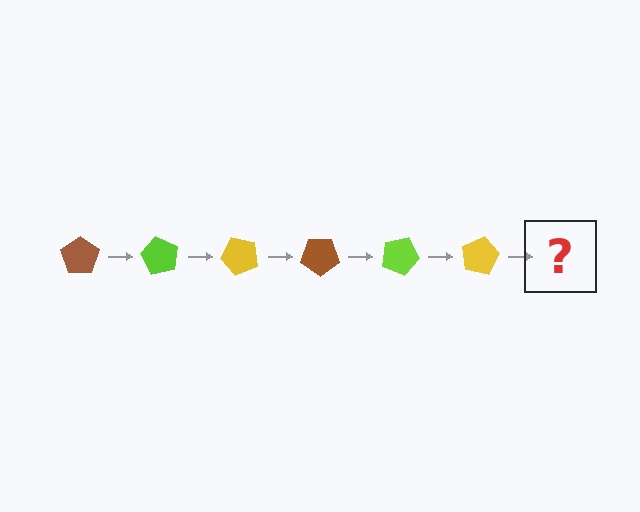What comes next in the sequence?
The next element should be a brown pentagon, rotated 360 degrees from the start.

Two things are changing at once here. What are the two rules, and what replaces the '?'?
The two rules are that it rotates 60 degrees each step and the color cycles through brown, lime, and yellow. The '?' should be a brown pentagon, rotated 360 degrees from the start.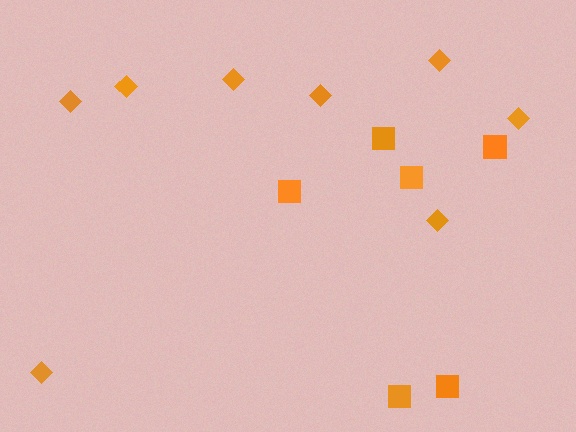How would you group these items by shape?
There are 2 groups: one group of squares (6) and one group of diamonds (8).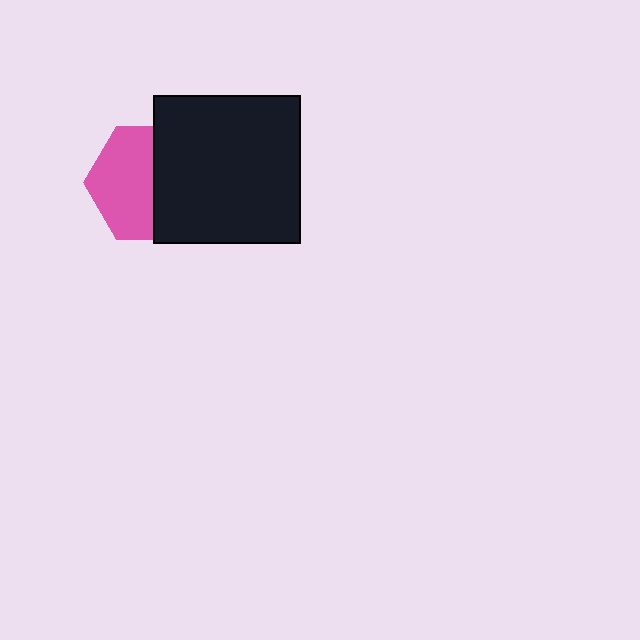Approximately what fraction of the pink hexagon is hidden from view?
Roughly 45% of the pink hexagon is hidden behind the black square.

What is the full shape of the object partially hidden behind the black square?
The partially hidden object is a pink hexagon.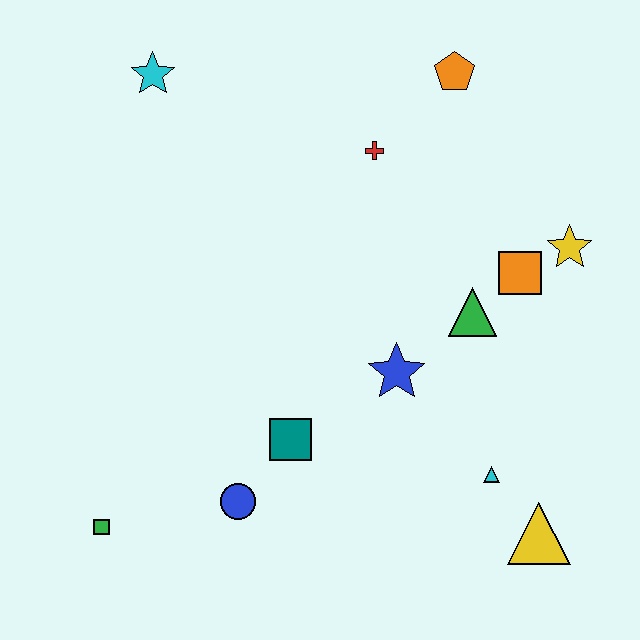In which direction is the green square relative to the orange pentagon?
The green square is below the orange pentagon.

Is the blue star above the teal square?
Yes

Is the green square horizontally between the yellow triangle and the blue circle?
No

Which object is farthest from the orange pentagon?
The green square is farthest from the orange pentagon.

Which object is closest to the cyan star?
The red cross is closest to the cyan star.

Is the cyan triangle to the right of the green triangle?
Yes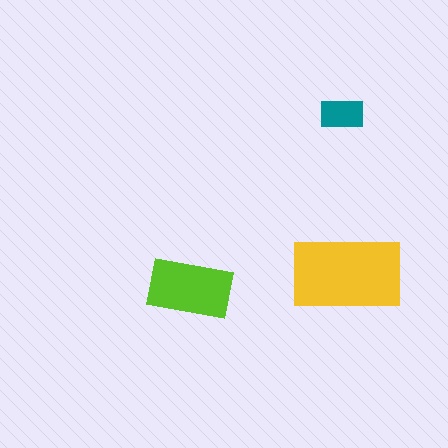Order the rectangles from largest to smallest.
the yellow one, the lime one, the teal one.